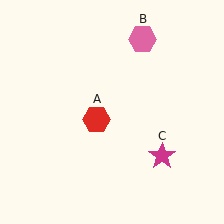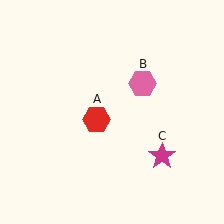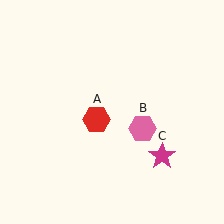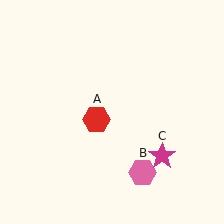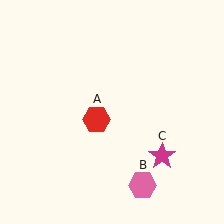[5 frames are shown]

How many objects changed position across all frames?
1 object changed position: pink hexagon (object B).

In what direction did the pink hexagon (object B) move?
The pink hexagon (object B) moved down.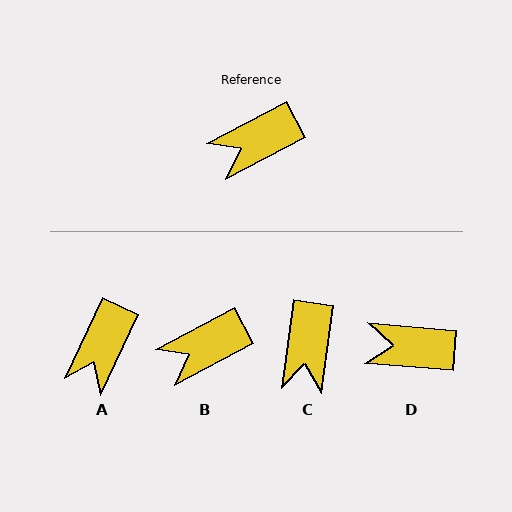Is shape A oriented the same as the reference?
No, it is off by about 37 degrees.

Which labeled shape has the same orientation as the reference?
B.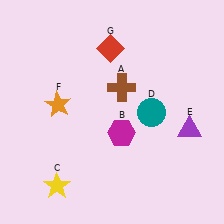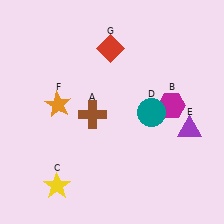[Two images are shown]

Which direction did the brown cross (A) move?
The brown cross (A) moved left.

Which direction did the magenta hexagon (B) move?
The magenta hexagon (B) moved right.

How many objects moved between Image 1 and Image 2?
2 objects moved between the two images.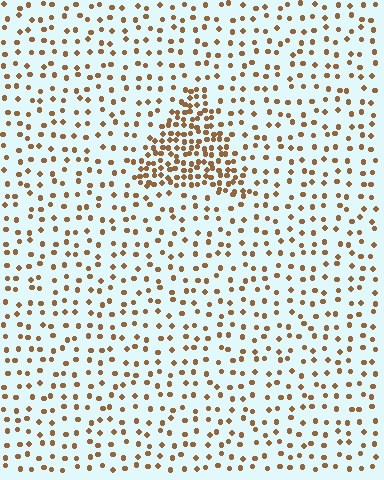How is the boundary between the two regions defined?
The boundary is defined by a change in element density (approximately 2.7x ratio). All elements are the same color, size, and shape.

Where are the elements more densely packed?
The elements are more densely packed inside the triangle boundary.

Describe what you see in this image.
The image contains small brown elements arranged at two different densities. A triangle-shaped region is visible where the elements are more densely packed than the surrounding area.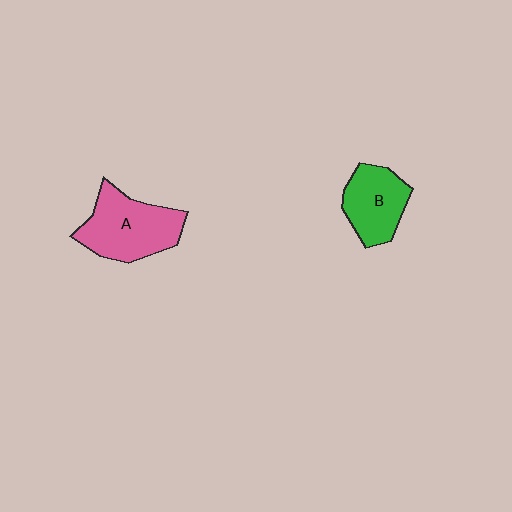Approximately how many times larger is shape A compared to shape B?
Approximately 1.4 times.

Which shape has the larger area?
Shape A (pink).